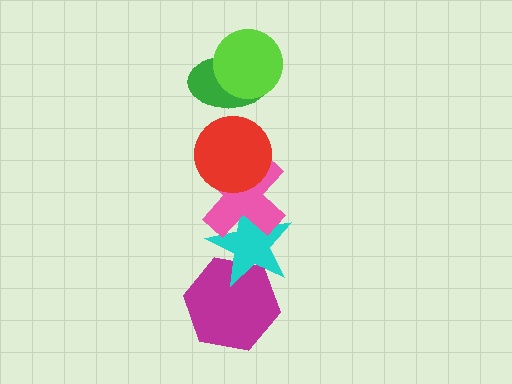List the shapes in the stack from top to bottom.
From top to bottom: the lime circle, the green ellipse, the red circle, the pink cross, the cyan star, the magenta hexagon.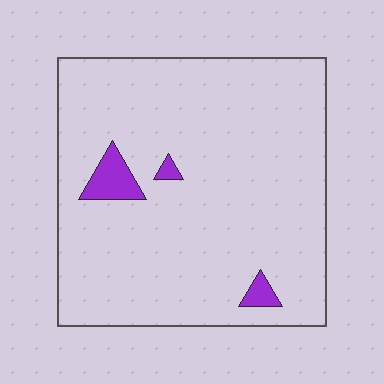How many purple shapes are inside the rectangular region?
3.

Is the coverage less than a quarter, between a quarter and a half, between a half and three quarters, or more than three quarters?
Less than a quarter.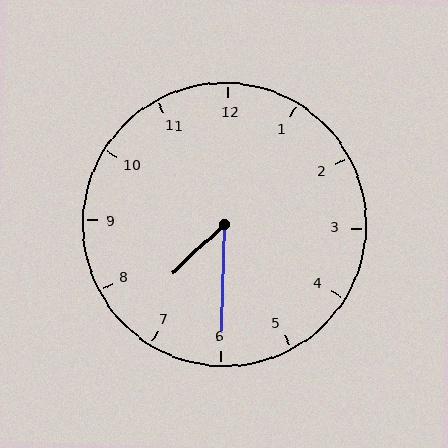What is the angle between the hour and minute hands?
Approximately 45 degrees.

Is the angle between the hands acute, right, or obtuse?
It is acute.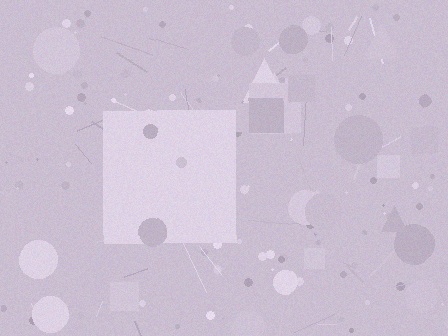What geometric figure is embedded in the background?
A square is embedded in the background.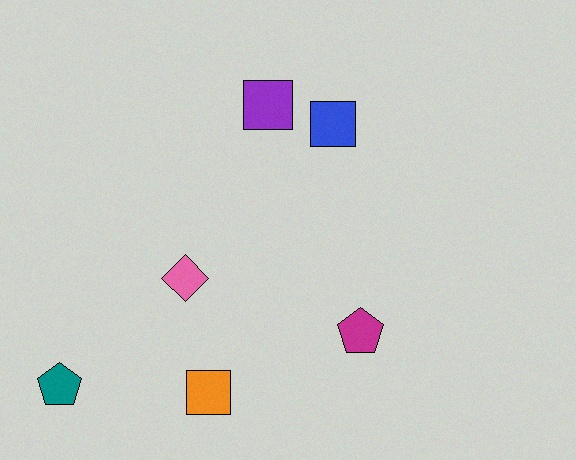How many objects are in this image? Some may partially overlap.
There are 6 objects.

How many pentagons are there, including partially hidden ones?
There are 2 pentagons.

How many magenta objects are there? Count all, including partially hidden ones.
There is 1 magenta object.